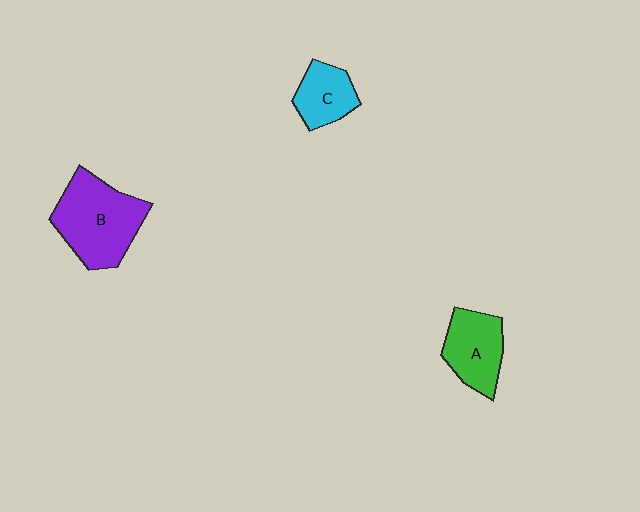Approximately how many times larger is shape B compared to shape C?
Approximately 2.0 times.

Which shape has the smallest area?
Shape C (cyan).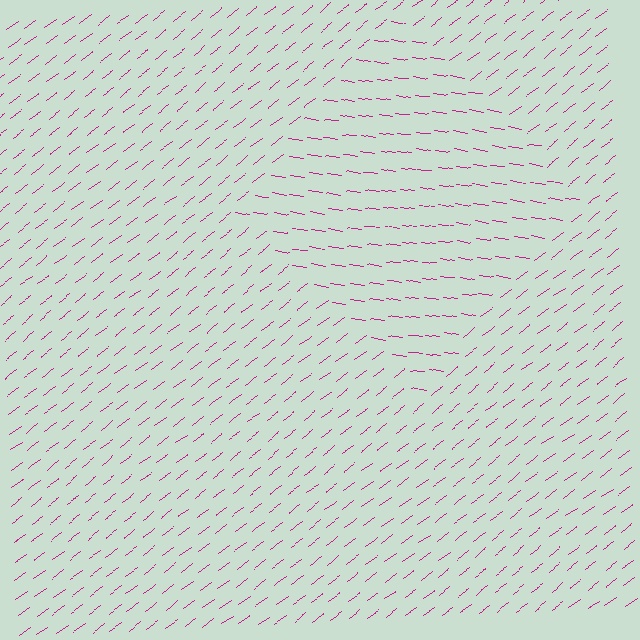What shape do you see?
I see a diamond.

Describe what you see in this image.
The image is filled with small magenta line segments. A diamond region in the image has lines oriented differently from the surrounding lines, creating a visible texture boundary.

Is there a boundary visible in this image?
Yes, there is a texture boundary formed by a change in line orientation.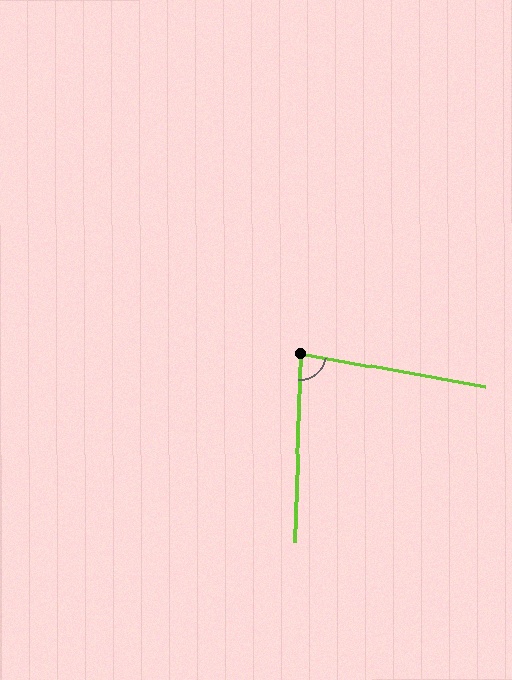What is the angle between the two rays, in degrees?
Approximately 82 degrees.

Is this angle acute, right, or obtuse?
It is acute.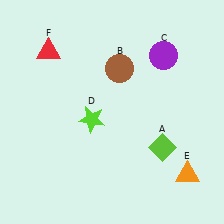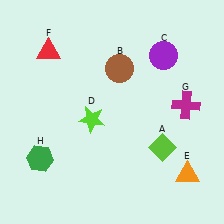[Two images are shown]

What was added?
A magenta cross (G), a green hexagon (H) were added in Image 2.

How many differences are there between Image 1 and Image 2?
There are 2 differences between the two images.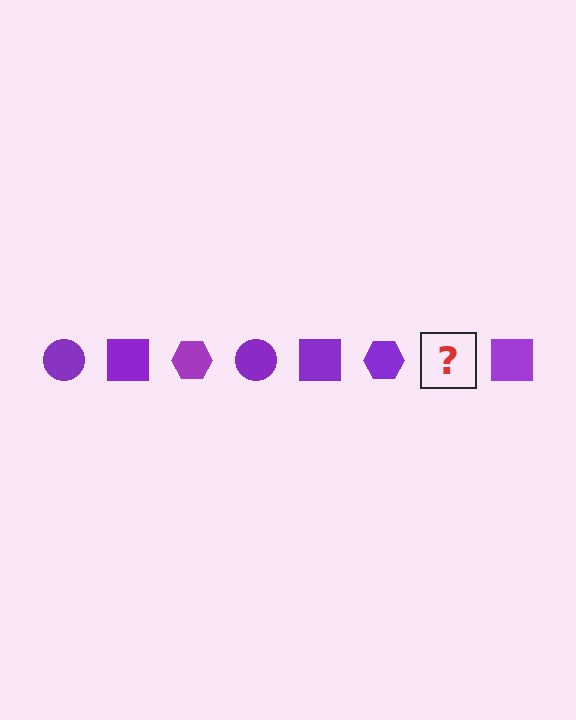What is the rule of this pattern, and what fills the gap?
The rule is that the pattern cycles through circle, square, hexagon shapes in purple. The gap should be filled with a purple circle.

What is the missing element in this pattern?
The missing element is a purple circle.